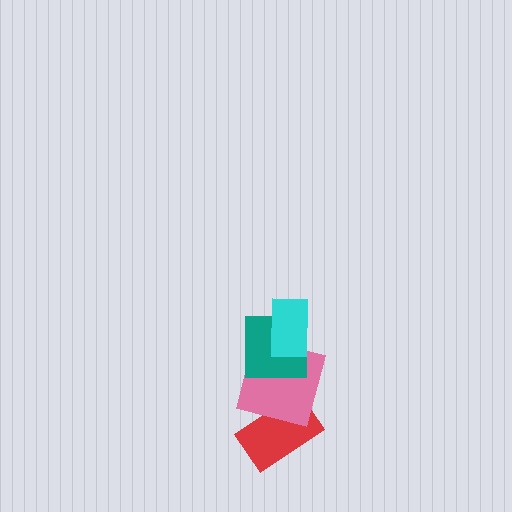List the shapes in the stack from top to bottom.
From top to bottom: the cyan rectangle, the teal square, the pink square, the red rectangle.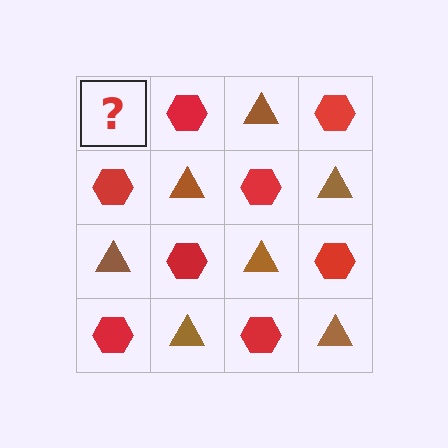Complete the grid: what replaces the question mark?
The question mark should be replaced with a brown triangle.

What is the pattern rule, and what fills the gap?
The rule is that it alternates brown triangle and red hexagon in a checkerboard pattern. The gap should be filled with a brown triangle.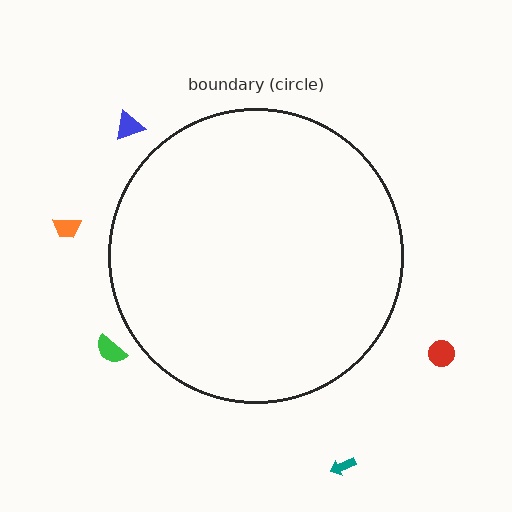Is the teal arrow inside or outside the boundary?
Outside.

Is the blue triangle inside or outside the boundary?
Outside.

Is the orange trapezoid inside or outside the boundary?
Outside.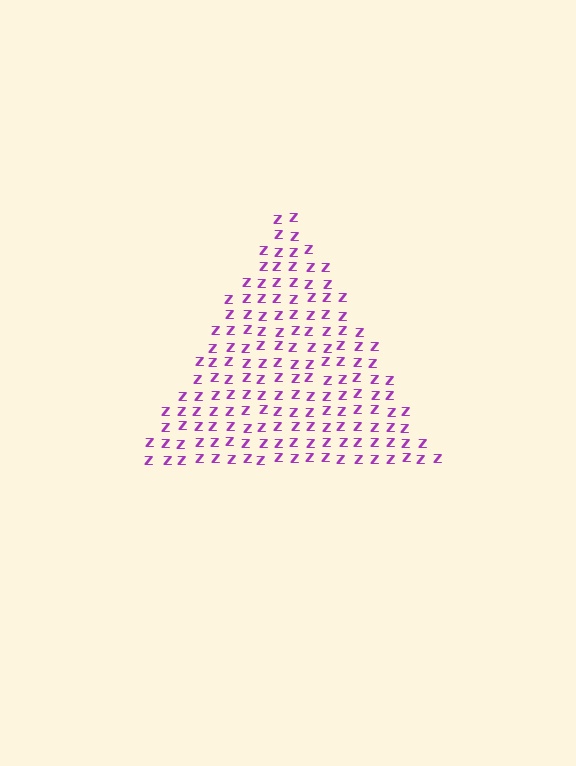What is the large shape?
The large shape is a triangle.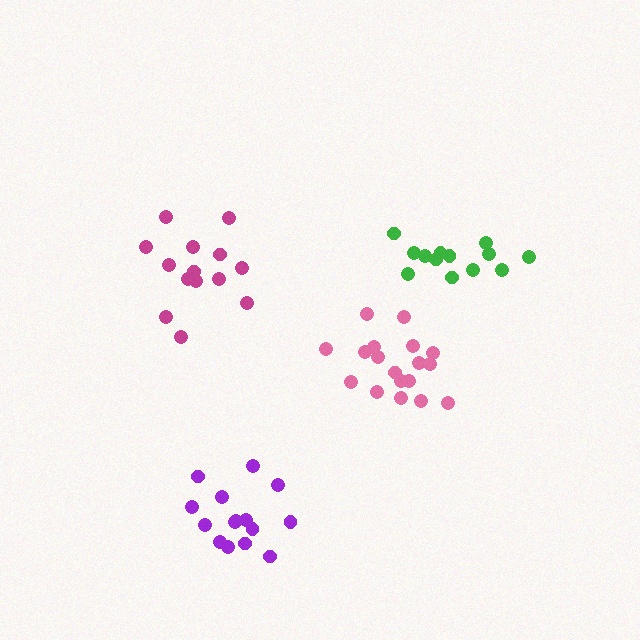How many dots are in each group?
Group 1: 15 dots, Group 2: 14 dots, Group 3: 18 dots, Group 4: 13 dots (60 total).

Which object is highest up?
The green cluster is topmost.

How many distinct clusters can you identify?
There are 4 distinct clusters.